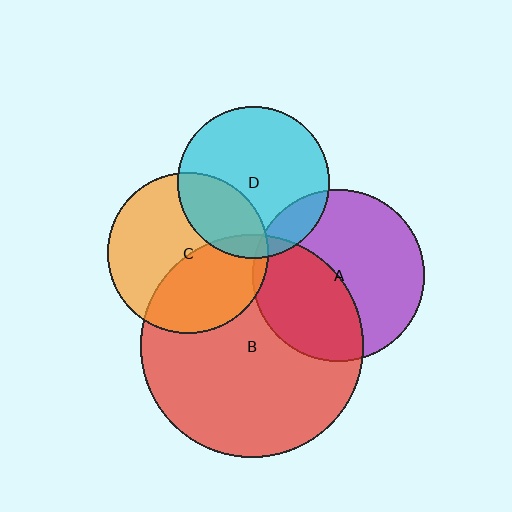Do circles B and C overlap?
Yes.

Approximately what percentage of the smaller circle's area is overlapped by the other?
Approximately 40%.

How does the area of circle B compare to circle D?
Approximately 2.1 times.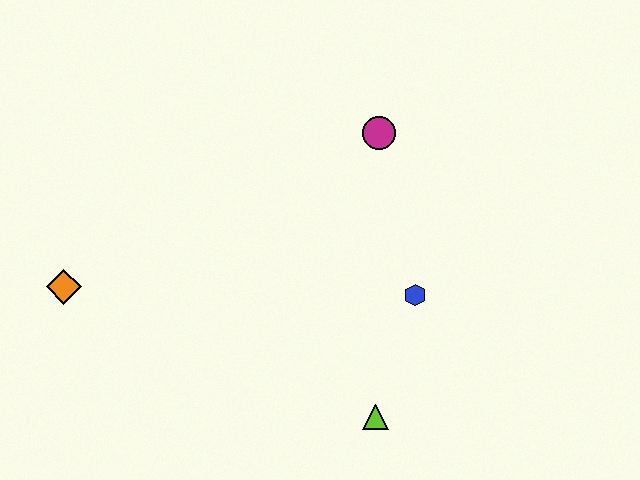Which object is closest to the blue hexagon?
The lime triangle is closest to the blue hexagon.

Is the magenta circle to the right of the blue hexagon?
No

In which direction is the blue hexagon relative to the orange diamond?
The blue hexagon is to the right of the orange diamond.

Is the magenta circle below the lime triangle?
No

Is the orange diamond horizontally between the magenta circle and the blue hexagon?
No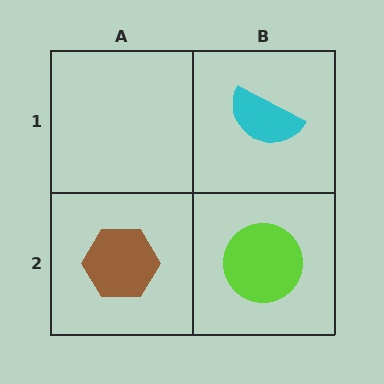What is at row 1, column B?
A cyan semicircle.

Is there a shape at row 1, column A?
No, that cell is empty.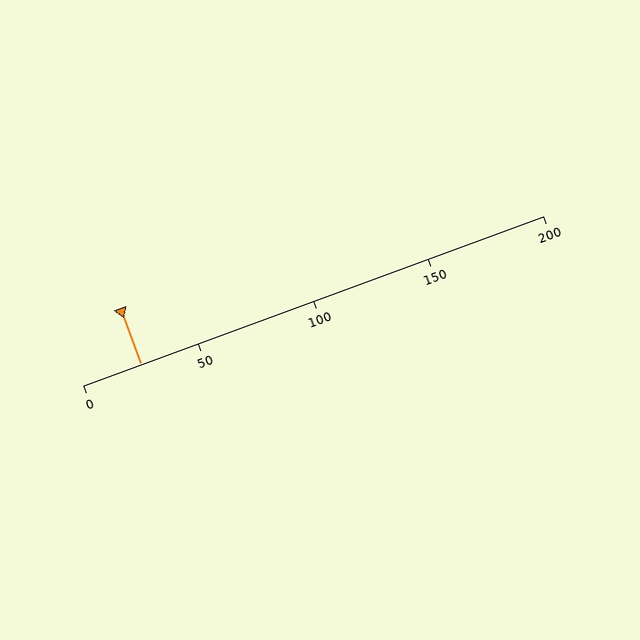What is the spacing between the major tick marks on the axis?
The major ticks are spaced 50 apart.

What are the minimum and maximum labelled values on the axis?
The axis runs from 0 to 200.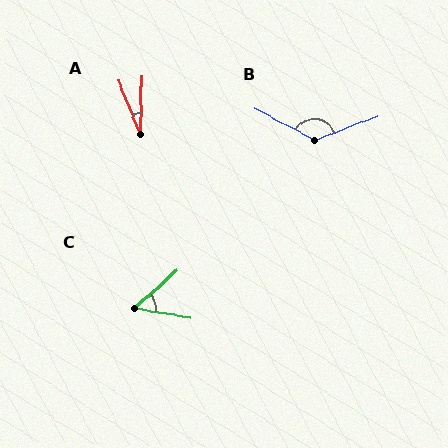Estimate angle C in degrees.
Approximately 51 degrees.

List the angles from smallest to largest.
A (23°), C (51°), B (131°).